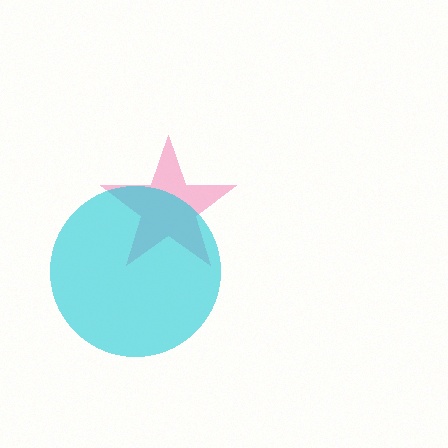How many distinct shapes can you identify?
There are 2 distinct shapes: a pink star, a cyan circle.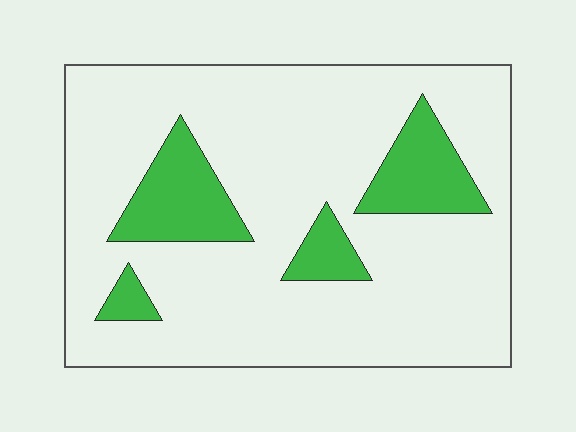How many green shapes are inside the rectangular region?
4.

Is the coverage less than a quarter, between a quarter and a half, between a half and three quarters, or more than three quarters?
Less than a quarter.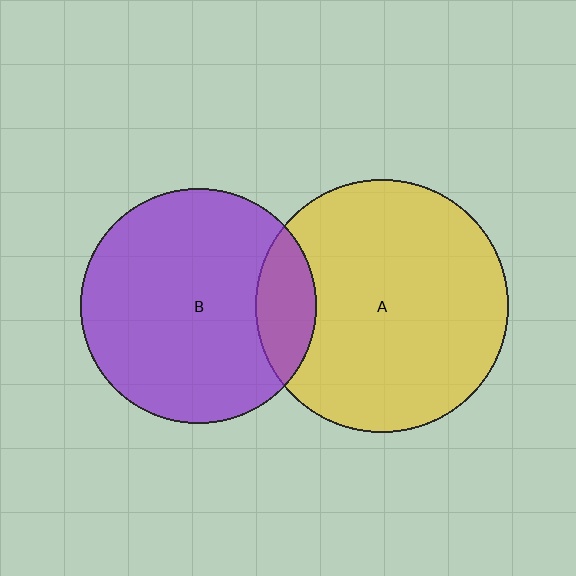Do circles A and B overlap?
Yes.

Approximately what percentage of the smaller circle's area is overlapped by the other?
Approximately 15%.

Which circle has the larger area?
Circle A (yellow).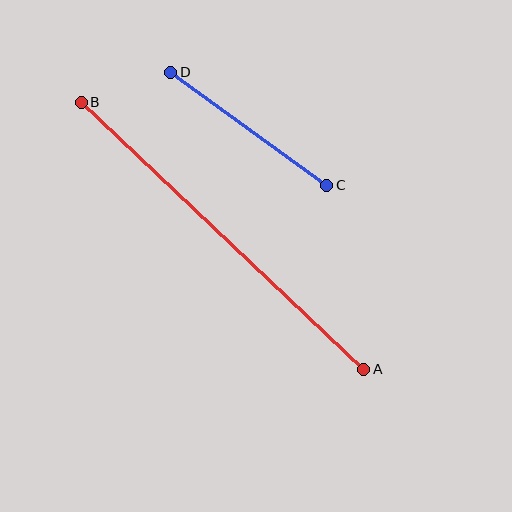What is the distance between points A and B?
The distance is approximately 388 pixels.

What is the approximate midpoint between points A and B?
The midpoint is at approximately (222, 236) pixels.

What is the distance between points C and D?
The distance is approximately 193 pixels.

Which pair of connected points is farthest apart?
Points A and B are farthest apart.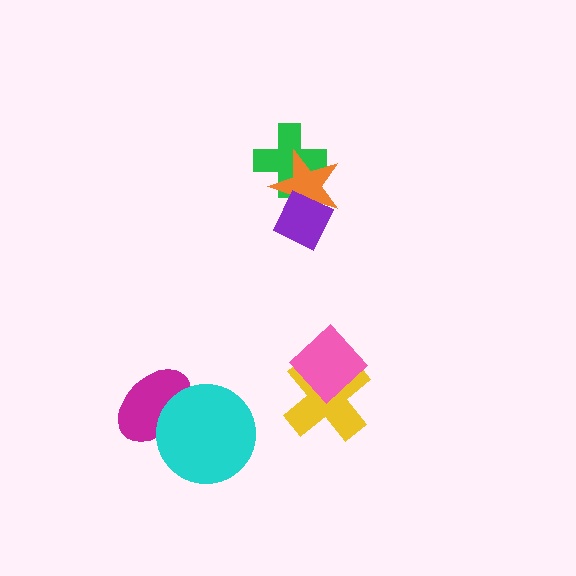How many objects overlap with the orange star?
2 objects overlap with the orange star.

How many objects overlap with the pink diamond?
1 object overlaps with the pink diamond.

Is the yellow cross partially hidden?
Yes, it is partially covered by another shape.